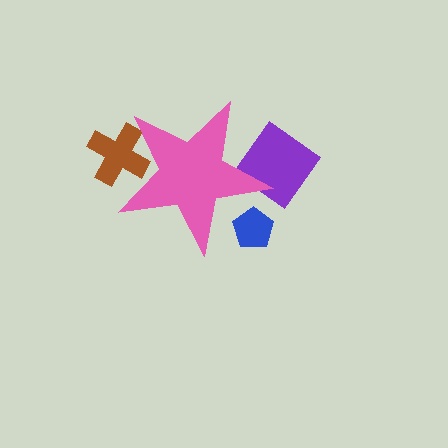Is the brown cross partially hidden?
Yes, the brown cross is partially hidden behind the pink star.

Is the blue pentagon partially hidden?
Yes, the blue pentagon is partially hidden behind the pink star.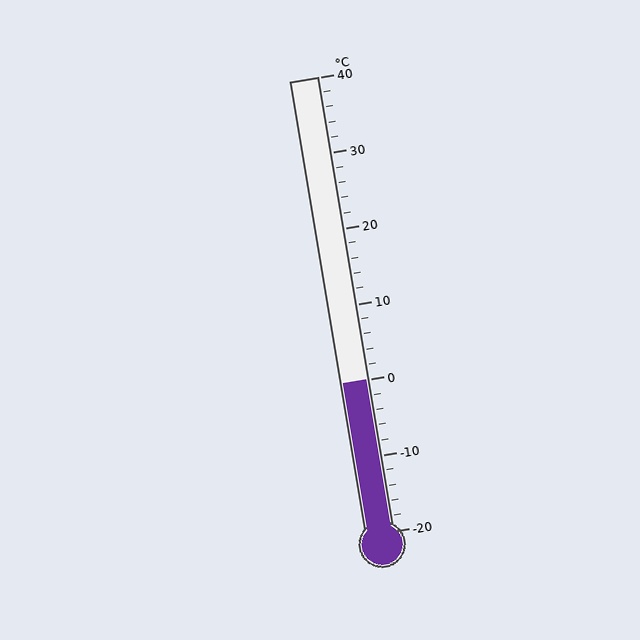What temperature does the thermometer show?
The thermometer shows approximately 0°C.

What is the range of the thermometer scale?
The thermometer scale ranges from -20°C to 40°C.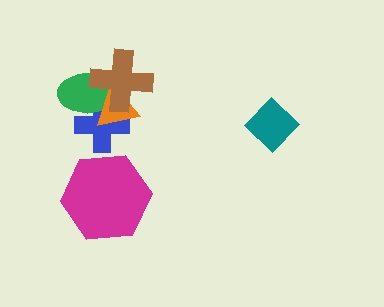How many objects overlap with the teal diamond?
0 objects overlap with the teal diamond.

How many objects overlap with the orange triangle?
3 objects overlap with the orange triangle.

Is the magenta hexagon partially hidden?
No, no other shape covers it.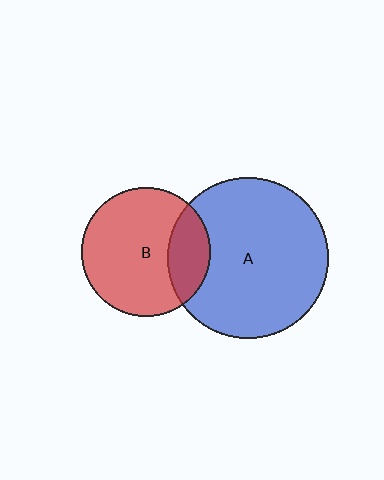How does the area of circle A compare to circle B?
Approximately 1.6 times.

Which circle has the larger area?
Circle A (blue).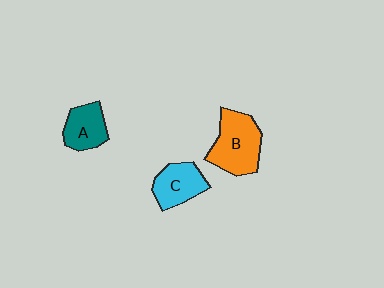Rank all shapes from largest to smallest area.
From largest to smallest: B (orange), C (cyan), A (teal).